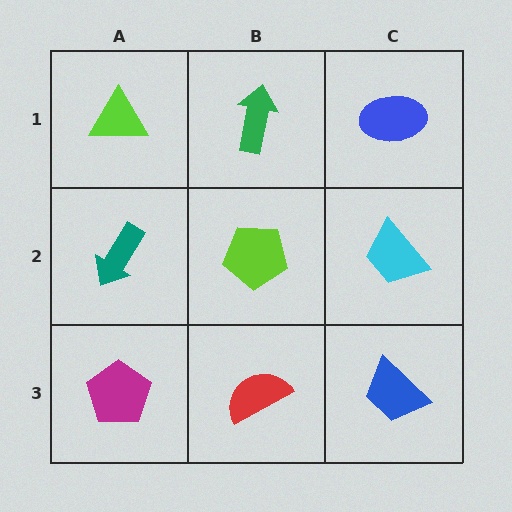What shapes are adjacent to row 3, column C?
A cyan trapezoid (row 2, column C), a red semicircle (row 3, column B).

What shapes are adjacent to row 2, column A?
A lime triangle (row 1, column A), a magenta pentagon (row 3, column A), a lime pentagon (row 2, column B).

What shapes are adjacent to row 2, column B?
A green arrow (row 1, column B), a red semicircle (row 3, column B), a teal arrow (row 2, column A), a cyan trapezoid (row 2, column C).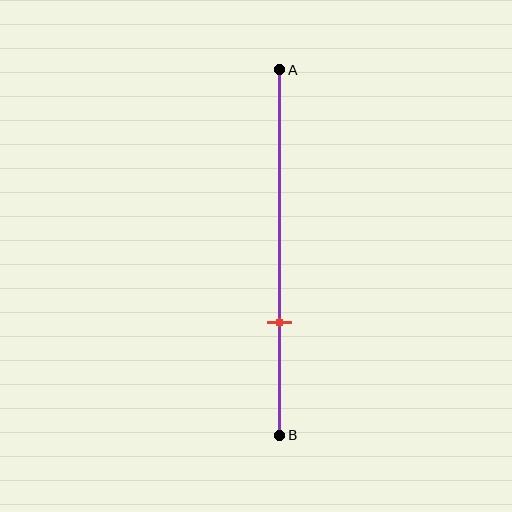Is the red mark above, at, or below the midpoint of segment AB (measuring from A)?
The red mark is below the midpoint of segment AB.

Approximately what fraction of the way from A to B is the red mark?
The red mark is approximately 70% of the way from A to B.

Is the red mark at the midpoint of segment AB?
No, the mark is at about 70% from A, not at the 50% midpoint.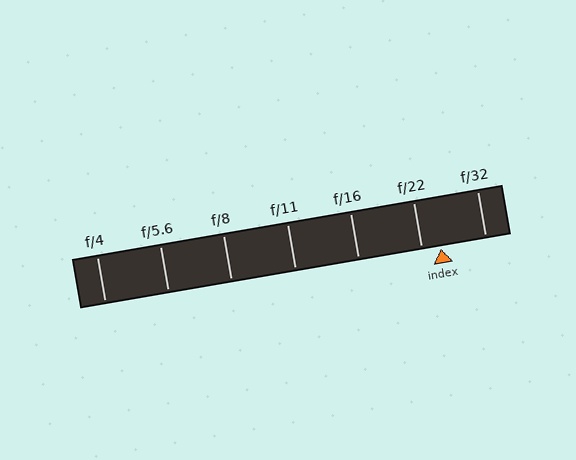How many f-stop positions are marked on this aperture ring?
There are 7 f-stop positions marked.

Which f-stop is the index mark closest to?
The index mark is closest to f/22.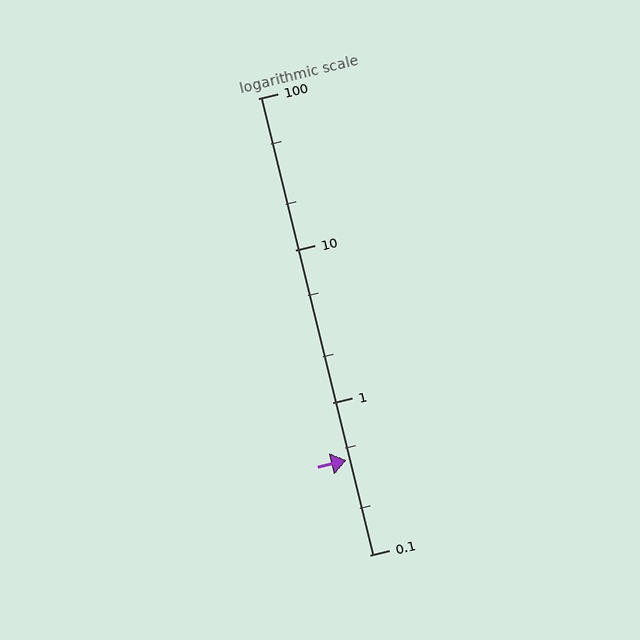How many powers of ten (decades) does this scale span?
The scale spans 3 decades, from 0.1 to 100.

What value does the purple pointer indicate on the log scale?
The pointer indicates approximately 0.42.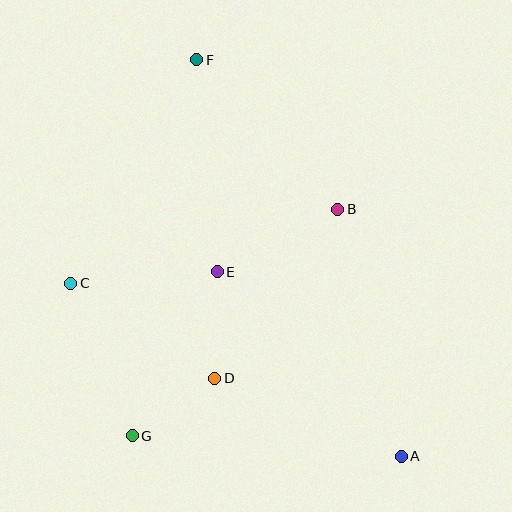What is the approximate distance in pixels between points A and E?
The distance between A and E is approximately 261 pixels.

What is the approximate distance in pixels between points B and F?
The distance between B and F is approximately 206 pixels.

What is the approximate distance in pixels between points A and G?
The distance between A and G is approximately 270 pixels.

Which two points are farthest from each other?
Points A and F are farthest from each other.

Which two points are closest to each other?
Points D and G are closest to each other.